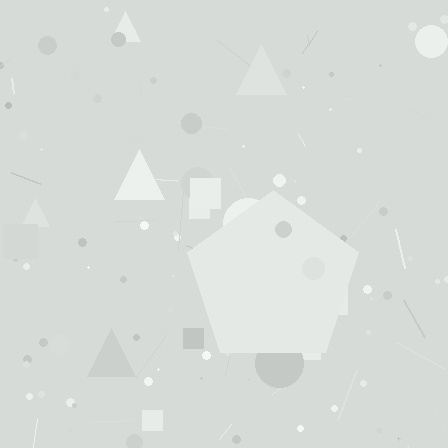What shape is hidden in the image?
A pentagon is hidden in the image.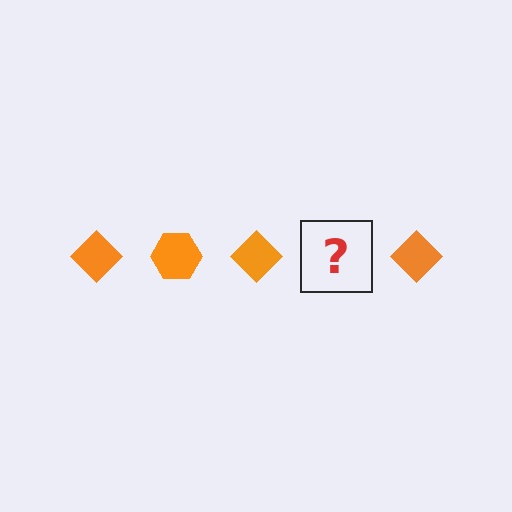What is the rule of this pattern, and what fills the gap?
The rule is that the pattern cycles through diamond, hexagon shapes in orange. The gap should be filled with an orange hexagon.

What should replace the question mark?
The question mark should be replaced with an orange hexagon.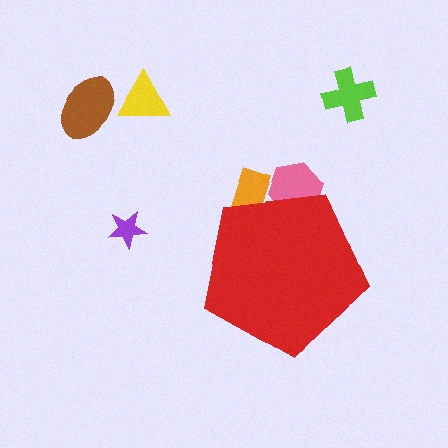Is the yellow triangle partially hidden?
No, the yellow triangle is fully visible.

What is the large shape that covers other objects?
A red pentagon.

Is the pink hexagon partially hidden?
Yes, the pink hexagon is partially hidden behind the red pentagon.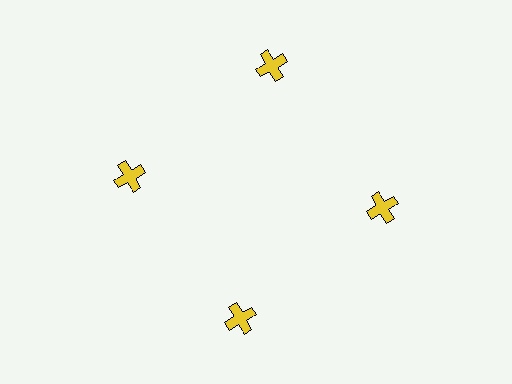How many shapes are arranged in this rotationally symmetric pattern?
There are 4 shapes, arranged in 4 groups of 1.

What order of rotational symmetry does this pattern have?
This pattern has 4-fold rotational symmetry.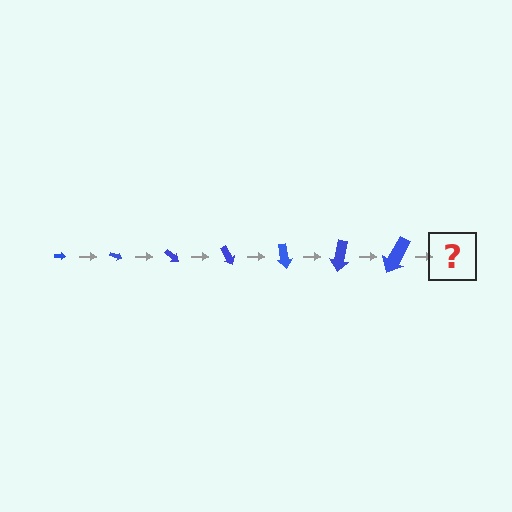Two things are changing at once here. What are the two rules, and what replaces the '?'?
The two rules are that the arrow grows larger each step and it rotates 20 degrees each step. The '?' should be an arrow, larger than the previous one and rotated 140 degrees from the start.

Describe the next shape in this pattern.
It should be an arrow, larger than the previous one and rotated 140 degrees from the start.